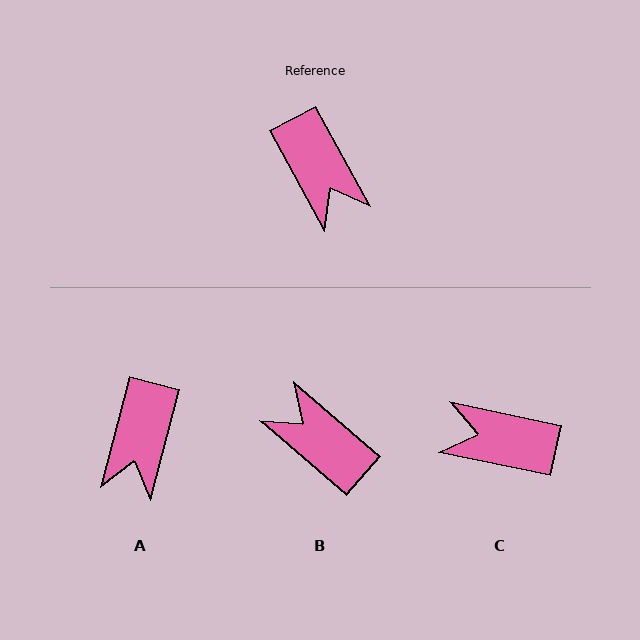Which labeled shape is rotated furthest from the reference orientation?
B, about 159 degrees away.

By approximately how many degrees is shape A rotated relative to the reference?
Approximately 43 degrees clockwise.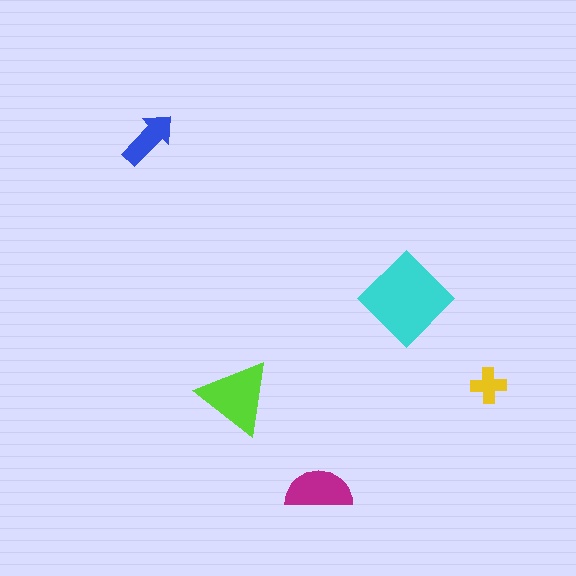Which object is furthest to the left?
The blue arrow is leftmost.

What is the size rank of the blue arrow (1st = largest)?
4th.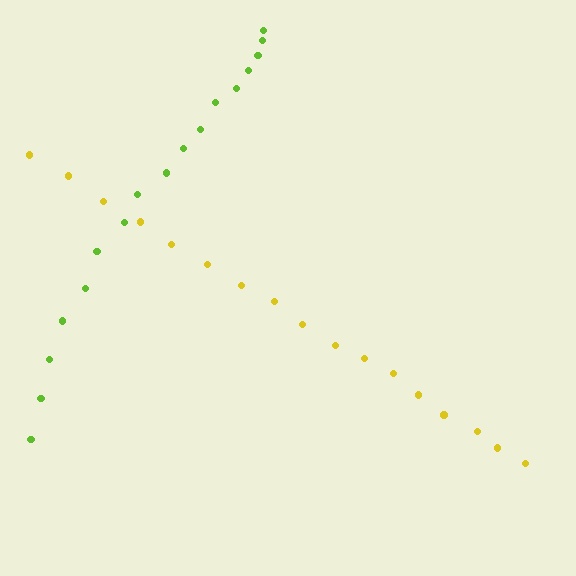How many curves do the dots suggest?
There are 2 distinct paths.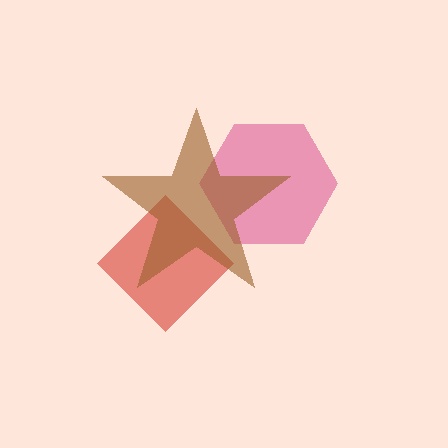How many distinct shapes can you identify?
There are 3 distinct shapes: a magenta hexagon, a red diamond, a brown star.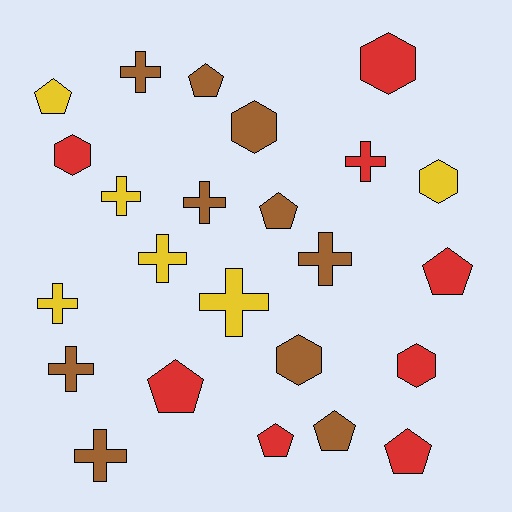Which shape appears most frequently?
Cross, with 10 objects.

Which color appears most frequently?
Brown, with 10 objects.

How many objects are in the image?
There are 24 objects.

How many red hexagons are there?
There are 3 red hexagons.